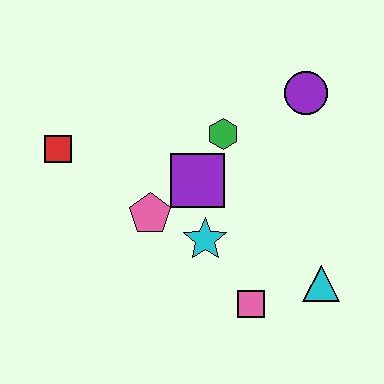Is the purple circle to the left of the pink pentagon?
No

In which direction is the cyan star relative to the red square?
The cyan star is to the right of the red square.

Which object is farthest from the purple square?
The cyan triangle is farthest from the purple square.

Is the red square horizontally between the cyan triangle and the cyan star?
No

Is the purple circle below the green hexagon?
No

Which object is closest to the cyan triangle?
The pink square is closest to the cyan triangle.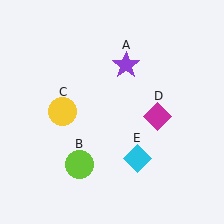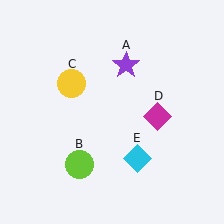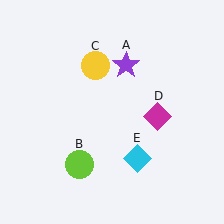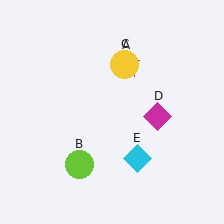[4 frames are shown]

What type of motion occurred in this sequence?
The yellow circle (object C) rotated clockwise around the center of the scene.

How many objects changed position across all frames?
1 object changed position: yellow circle (object C).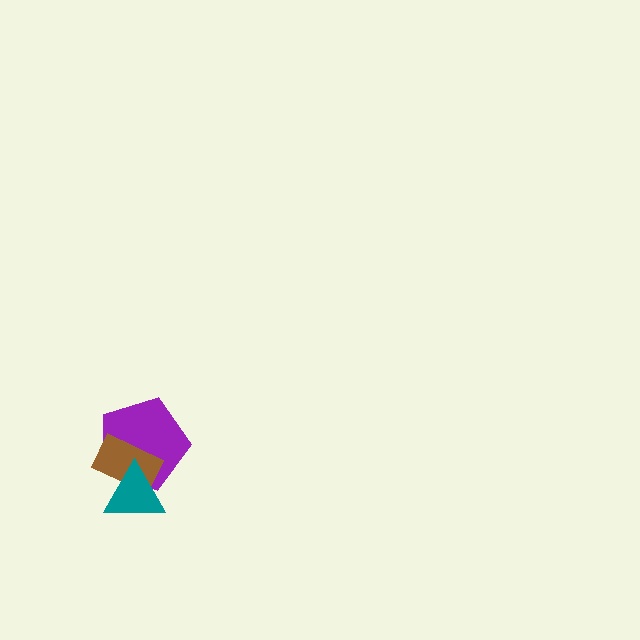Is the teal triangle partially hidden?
No, no other shape covers it.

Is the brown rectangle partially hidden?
Yes, it is partially covered by another shape.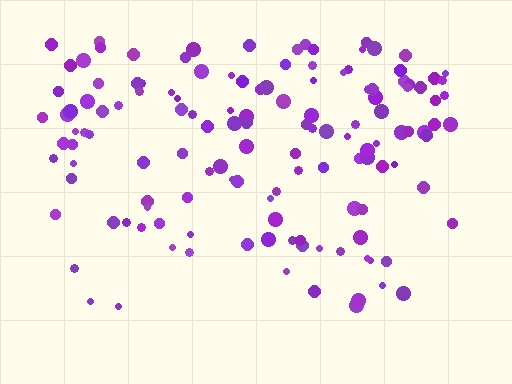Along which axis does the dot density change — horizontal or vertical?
Vertical.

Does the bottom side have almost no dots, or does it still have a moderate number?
Still a moderate number, just noticeably fewer than the top.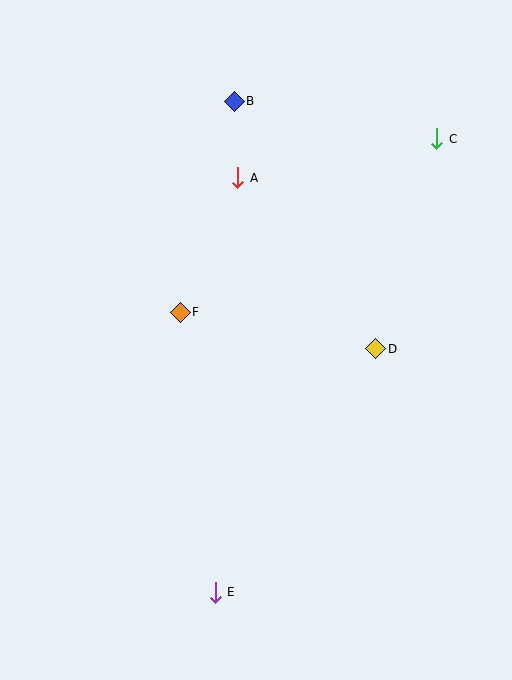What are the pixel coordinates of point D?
Point D is at (376, 349).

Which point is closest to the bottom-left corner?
Point E is closest to the bottom-left corner.